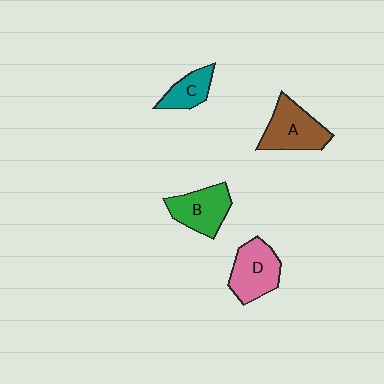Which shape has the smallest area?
Shape C (teal).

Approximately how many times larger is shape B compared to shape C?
Approximately 1.5 times.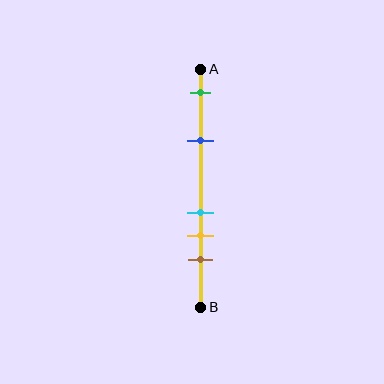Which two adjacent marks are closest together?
The cyan and yellow marks are the closest adjacent pair.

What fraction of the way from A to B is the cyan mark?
The cyan mark is approximately 60% (0.6) of the way from A to B.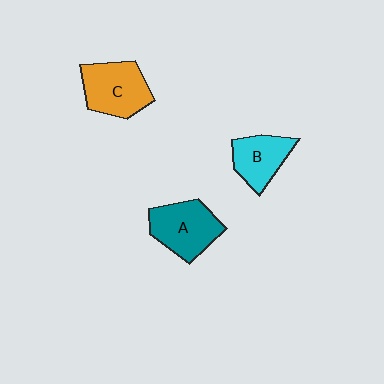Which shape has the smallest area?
Shape B (cyan).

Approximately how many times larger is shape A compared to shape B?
Approximately 1.3 times.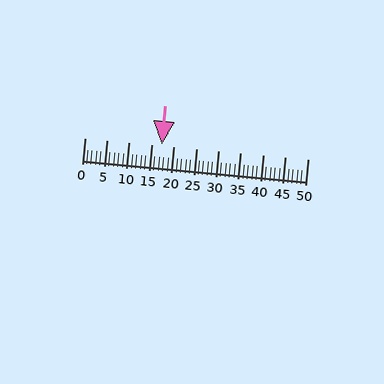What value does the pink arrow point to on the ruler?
The pink arrow points to approximately 17.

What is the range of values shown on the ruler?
The ruler shows values from 0 to 50.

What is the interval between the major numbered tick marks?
The major tick marks are spaced 5 units apart.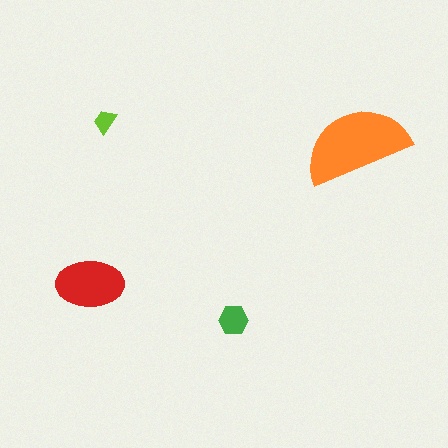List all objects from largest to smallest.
The orange semicircle, the red ellipse, the green hexagon, the lime trapezoid.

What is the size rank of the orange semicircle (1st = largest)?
1st.